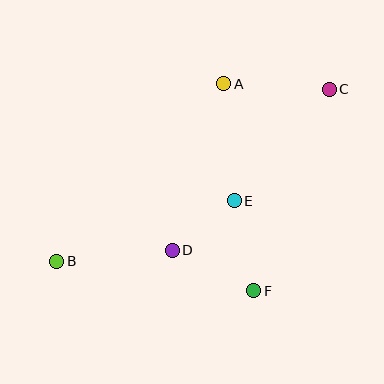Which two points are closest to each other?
Points D and E are closest to each other.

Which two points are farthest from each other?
Points B and C are farthest from each other.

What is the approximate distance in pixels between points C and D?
The distance between C and D is approximately 224 pixels.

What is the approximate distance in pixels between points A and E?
The distance between A and E is approximately 118 pixels.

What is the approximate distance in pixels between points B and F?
The distance between B and F is approximately 199 pixels.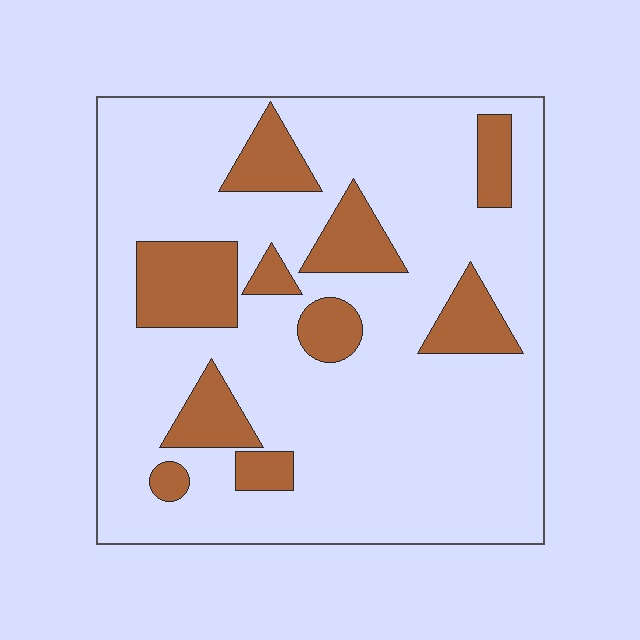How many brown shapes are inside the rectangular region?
10.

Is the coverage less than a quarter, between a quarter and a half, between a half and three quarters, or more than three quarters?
Less than a quarter.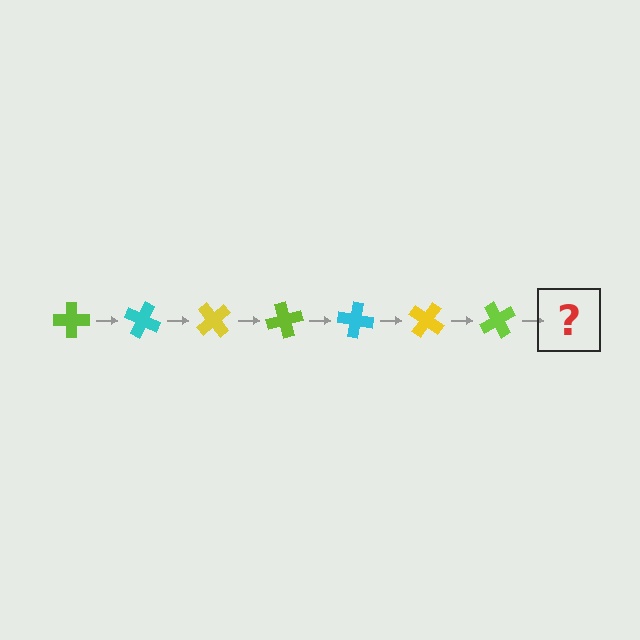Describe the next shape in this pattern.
It should be a cyan cross, rotated 175 degrees from the start.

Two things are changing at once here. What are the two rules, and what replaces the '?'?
The two rules are that it rotates 25 degrees each step and the color cycles through lime, cyan, and yellow. The '?' should be a cyan cross, rotated 175 degrees from the start.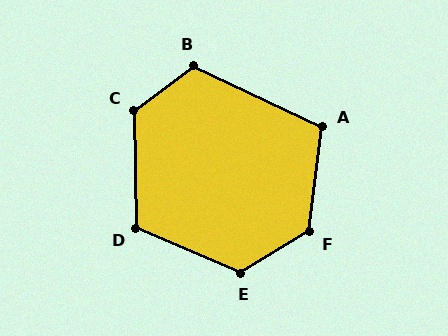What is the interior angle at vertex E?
Approximately 126 degrees (obtuse).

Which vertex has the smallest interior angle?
A, at approximately 108 degrees.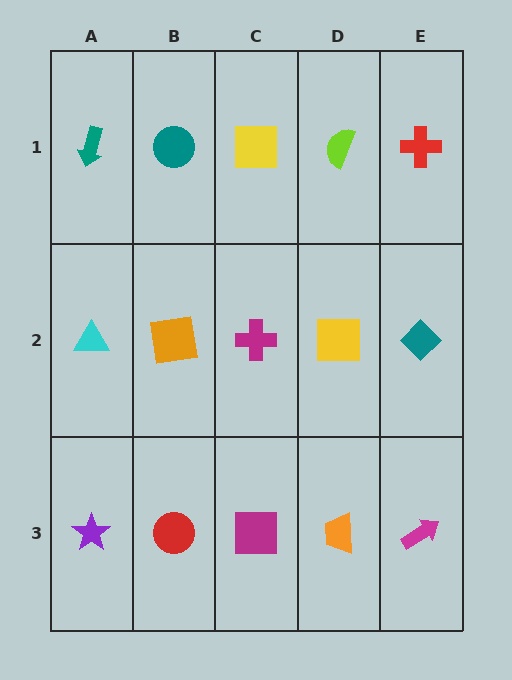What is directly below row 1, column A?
A cyan triangle.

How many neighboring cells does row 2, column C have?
4.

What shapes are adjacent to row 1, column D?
A yellow square (row 2, column D), a yellow square (row 1, column C), a red cross (row 1, column E).